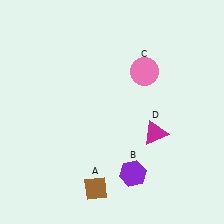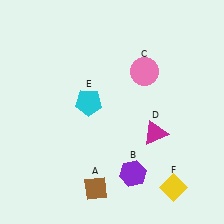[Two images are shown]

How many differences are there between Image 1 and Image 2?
There are 2 differences between the two images.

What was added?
A cyan pentagon (E), a yellow diamond (F) were added in Image 2.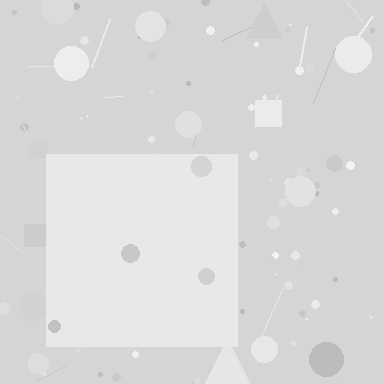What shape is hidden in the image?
A square is hidden in the image.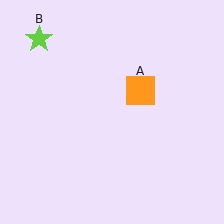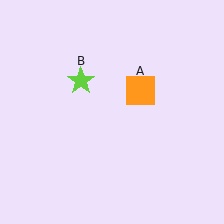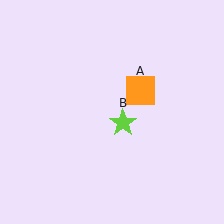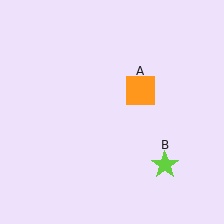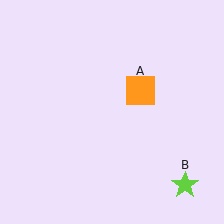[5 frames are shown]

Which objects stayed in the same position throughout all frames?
Orange square (object A) remained stationary.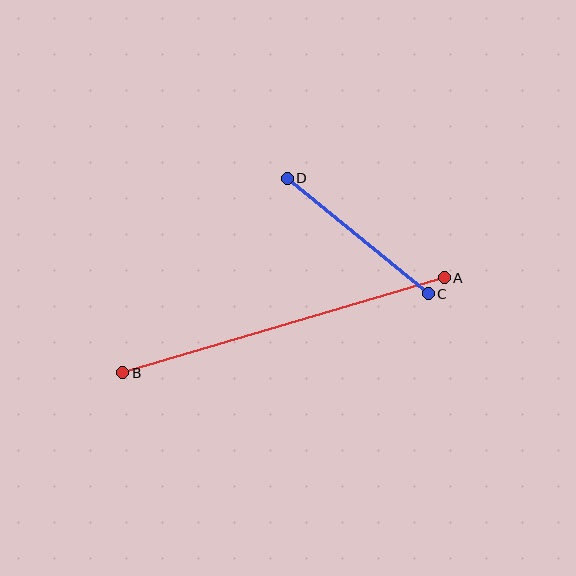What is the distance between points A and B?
The distance is approximately 335 pixels.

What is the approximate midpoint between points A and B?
The midpoint is at approximately (283, 325) pixels.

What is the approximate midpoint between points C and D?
The midpoint is at approximately (358, 236) pixels.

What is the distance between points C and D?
The distance is approximately 182 pixels.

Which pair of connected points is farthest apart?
Points A and B are farthest apart.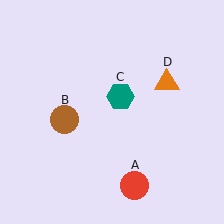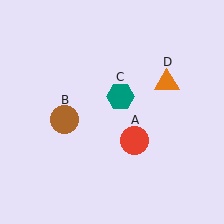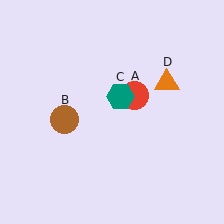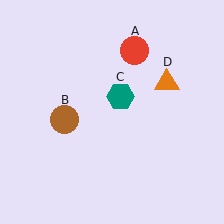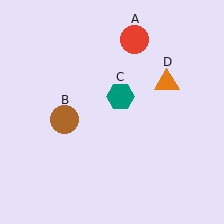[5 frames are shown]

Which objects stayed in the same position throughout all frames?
Brown circle (object B) and teal hexagon (object C) and orange triangle (object D) remained stationary.